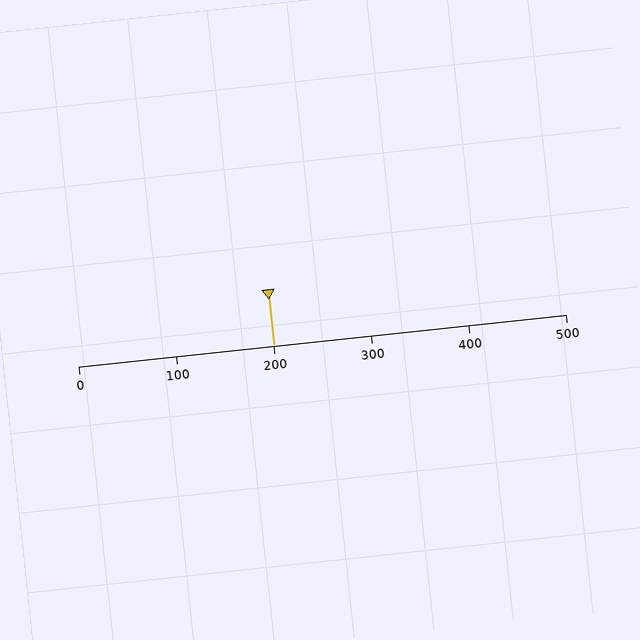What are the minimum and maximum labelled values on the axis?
The axis runs from 0 to 500.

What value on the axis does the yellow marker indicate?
The marker indicates approximately 200.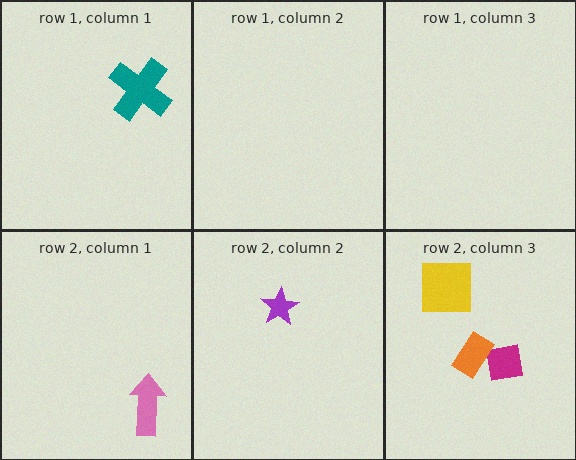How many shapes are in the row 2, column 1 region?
1.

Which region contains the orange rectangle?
The row 2, column 3 region.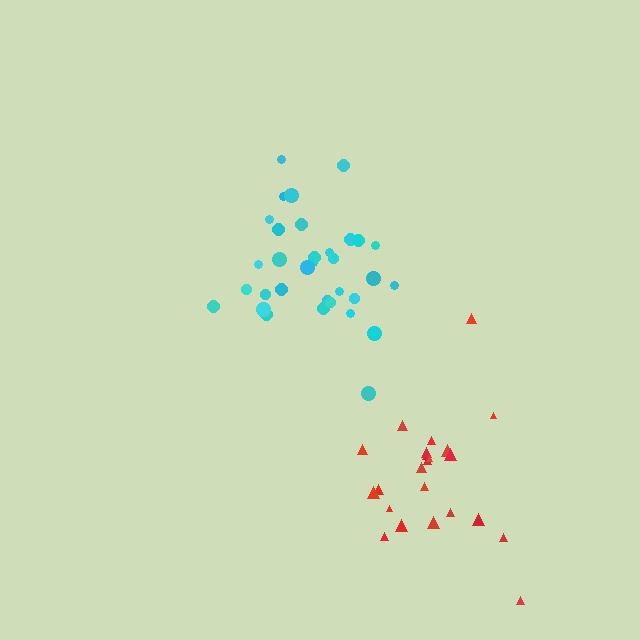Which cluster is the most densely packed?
Cyan.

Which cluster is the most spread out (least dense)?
Red.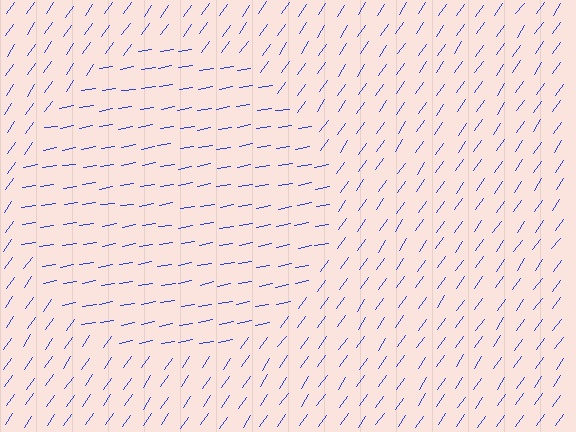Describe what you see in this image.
The image is filled with small blue line segments. A circle region in the image has lines oriented differently from the surrounding lines, creating a visible texture boundary.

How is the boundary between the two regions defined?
The boundary is defined purely by a change in line orientation (approximately 45 degrees difference). All lines are the same color and thickness.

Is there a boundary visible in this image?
Yes, there is a texture boundary formed by a change in line orientation.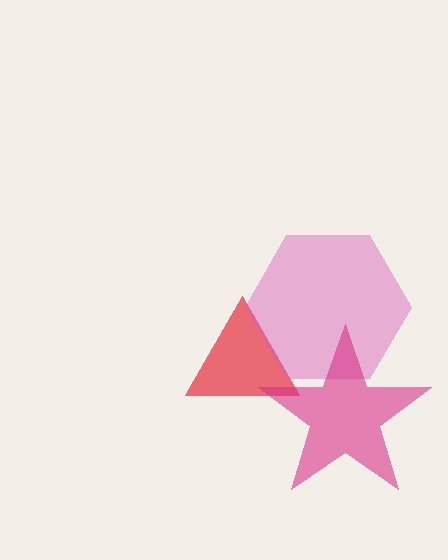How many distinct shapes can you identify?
There are 3 distinct shapes: a red triangle, a pink hexagon, a magenta star.